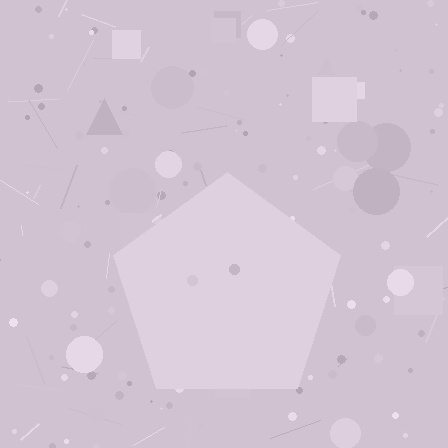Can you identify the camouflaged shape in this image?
The camouflaged shape is a pentagon.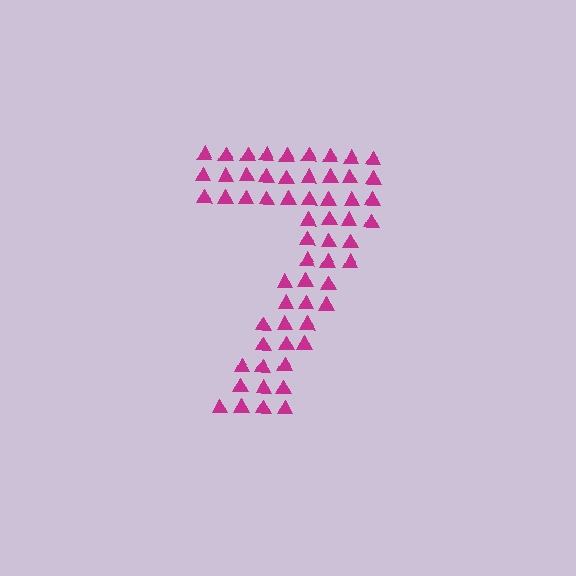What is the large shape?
The large shape is the digit 7.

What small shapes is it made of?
It is made of small triangles.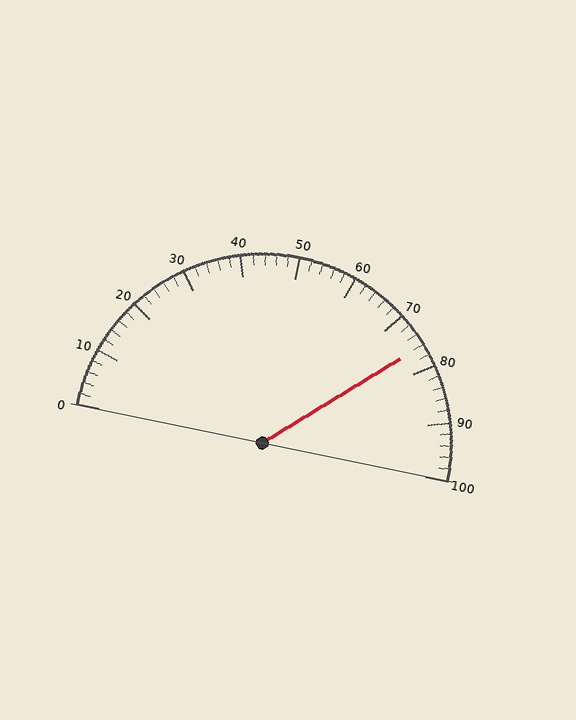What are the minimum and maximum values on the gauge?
The gauge ranges from 0 to 100.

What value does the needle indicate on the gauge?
The needle indicates approximately 76.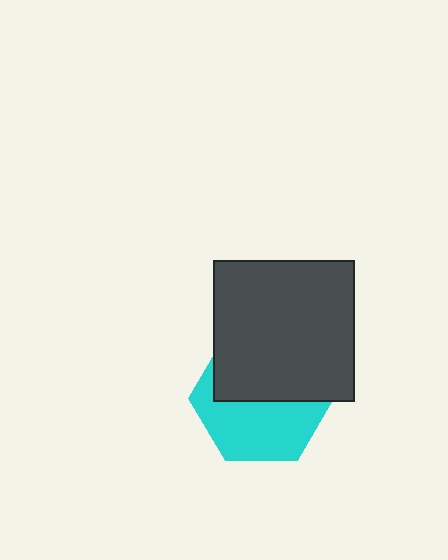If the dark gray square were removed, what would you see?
You would see the complete cyan hexagon.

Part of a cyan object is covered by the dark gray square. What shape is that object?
It is a hexagon.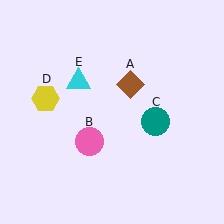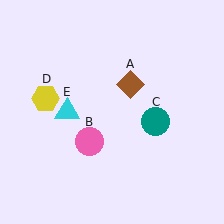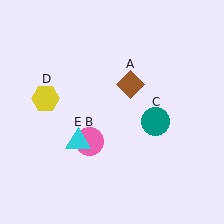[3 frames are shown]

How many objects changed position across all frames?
1 object changed position: cyan triangle (object E).